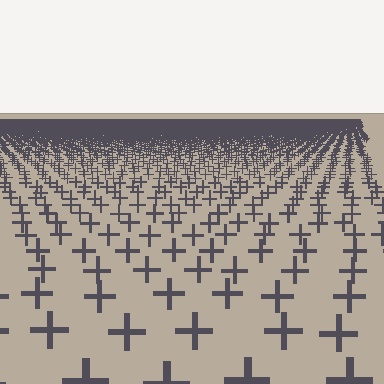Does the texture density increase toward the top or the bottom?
Density increases toward the top.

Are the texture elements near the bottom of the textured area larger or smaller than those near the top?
Larger. Near the bottom, elements are closer to the viewer and appear at a bigger on-screen size.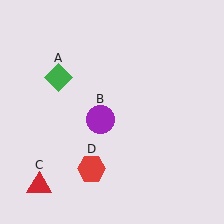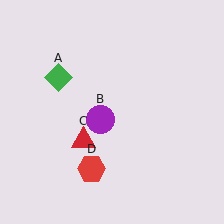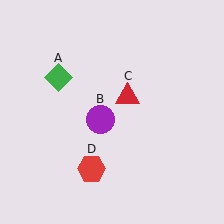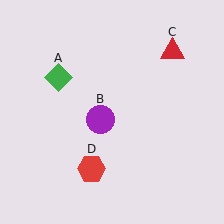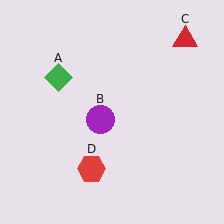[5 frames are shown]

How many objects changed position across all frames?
1 object changed position: red triangle (object C).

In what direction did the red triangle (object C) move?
The red triangle (object C) moved up and to the right.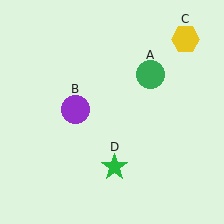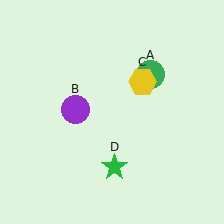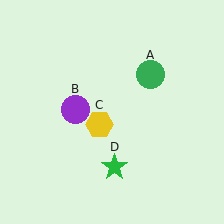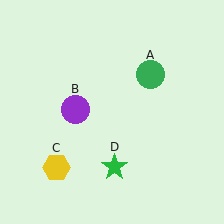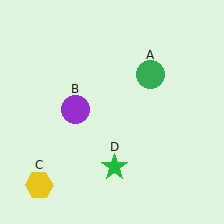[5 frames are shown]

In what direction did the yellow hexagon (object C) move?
The yellow hexagon (object C) moved down and to the left.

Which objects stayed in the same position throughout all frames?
Green circle (object A) and purple circle (object B) and green star (object D) remained stationary.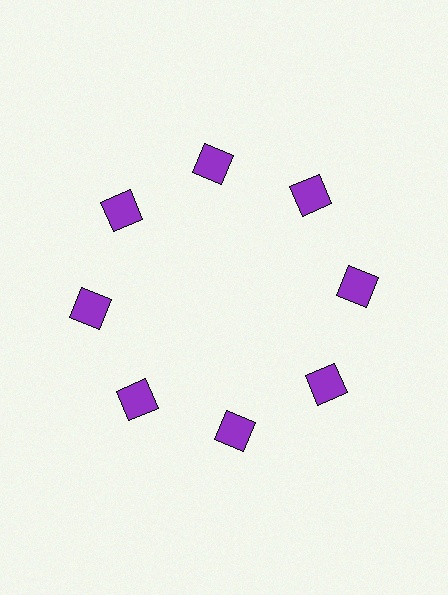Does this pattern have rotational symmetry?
Yes, this pattern has 8-fold rotational symmetry. It looks the same after rotating 45 degrees around the center.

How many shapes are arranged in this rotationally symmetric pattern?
There are 8 shapes, arranged in 8 groups of 1.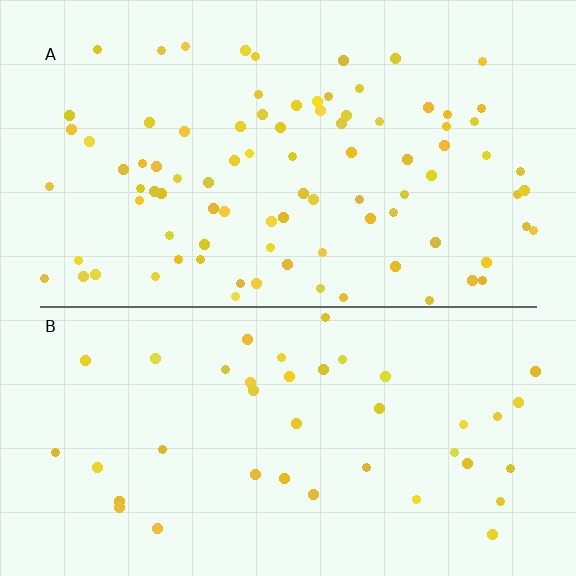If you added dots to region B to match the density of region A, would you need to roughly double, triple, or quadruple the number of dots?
Approximately double.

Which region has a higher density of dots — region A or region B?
A (the top).